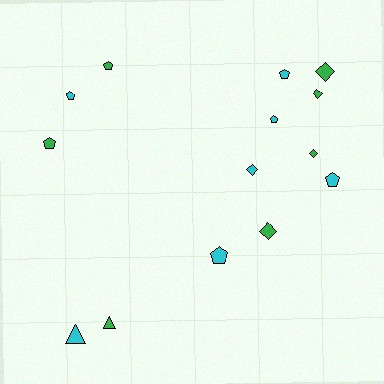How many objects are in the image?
There are 14 objects.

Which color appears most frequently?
Cyan, with 7 objects.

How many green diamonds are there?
There are 4 green diamonds.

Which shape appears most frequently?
Pentagon, with 7 objects.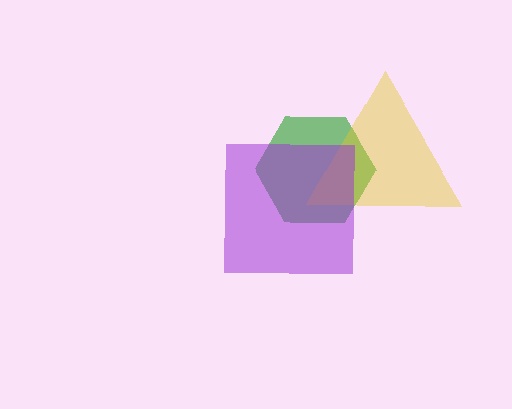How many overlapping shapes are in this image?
There are 3 overlapping shapes in the image.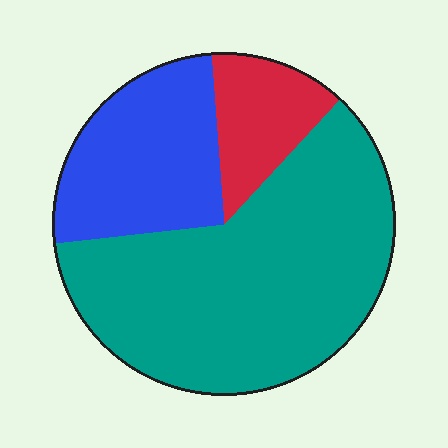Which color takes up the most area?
Teal, at roughly 60%.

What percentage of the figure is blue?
Blue takes up about one quarter (1/4) of the figure.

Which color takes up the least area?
Red, at roughly 15%.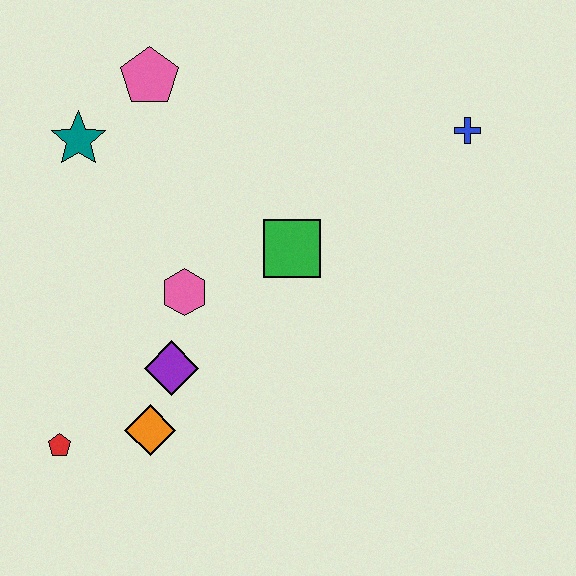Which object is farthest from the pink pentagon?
The red pentagon is farthest from the pink pentagon.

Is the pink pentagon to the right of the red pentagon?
Yes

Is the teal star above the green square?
Yes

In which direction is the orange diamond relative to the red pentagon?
The orange diamond is to the right of the red pentagon.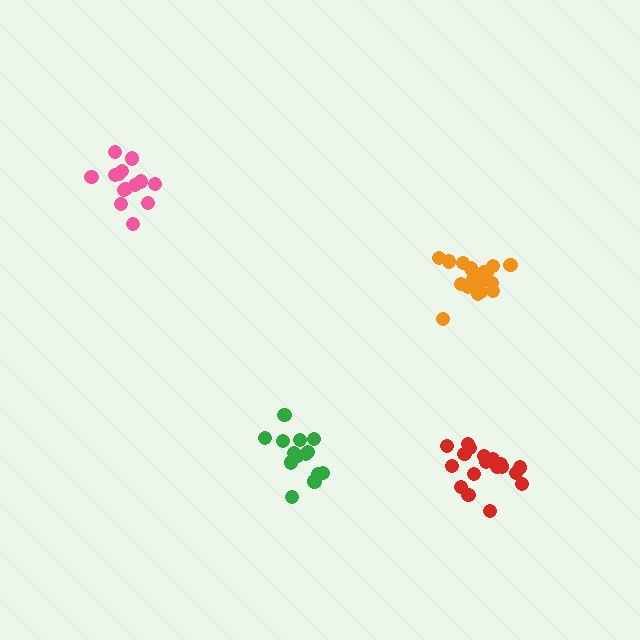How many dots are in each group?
Group 1: 14 dots, Group 2: 19 dots, Group 3: 14 dots, Group 4: 18 dots (65 total).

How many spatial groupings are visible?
There are 4 spatial groupings.